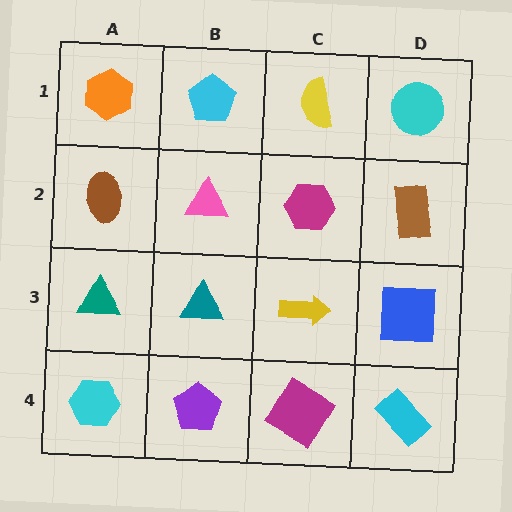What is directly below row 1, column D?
A brown rectangle.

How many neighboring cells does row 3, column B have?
4.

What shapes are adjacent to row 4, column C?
A yellow arrow (row 3, column C), a purple pentagon (row 4, column B), a cyan rectangle (row 4, column D).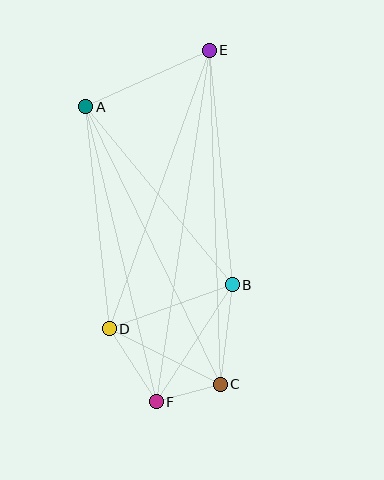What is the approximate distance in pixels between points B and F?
The distance between B and F is approximately 140 pixels.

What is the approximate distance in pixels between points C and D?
The distance between C and D is approximately 124 pixels.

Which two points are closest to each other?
Points C and F are closest to each other.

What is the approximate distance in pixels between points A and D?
The distance between A and D is approximately 223 pixels.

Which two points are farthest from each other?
Points E and F are farthest from each other.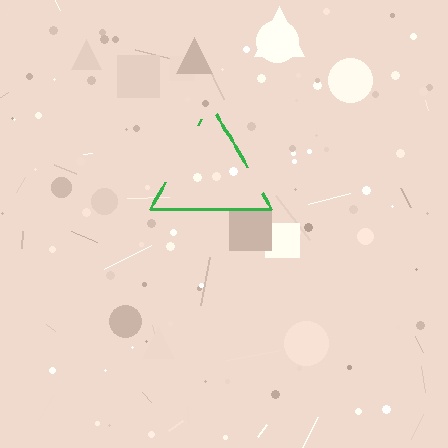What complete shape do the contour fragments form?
The contour fragments form a triangle.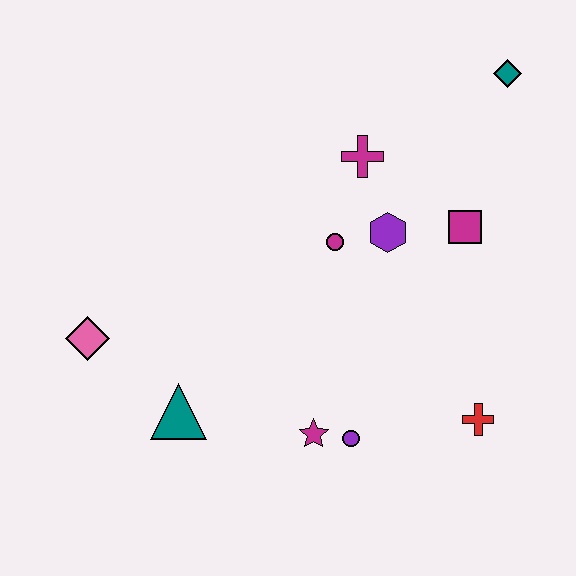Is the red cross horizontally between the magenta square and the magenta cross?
No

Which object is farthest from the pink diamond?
The teal diamond is farthest from the pink diamond.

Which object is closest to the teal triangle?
The pink diamond is closest to the teal triangle.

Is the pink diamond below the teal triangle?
No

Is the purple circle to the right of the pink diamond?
Yes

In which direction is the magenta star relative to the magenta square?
The magenta star is below the magenta square.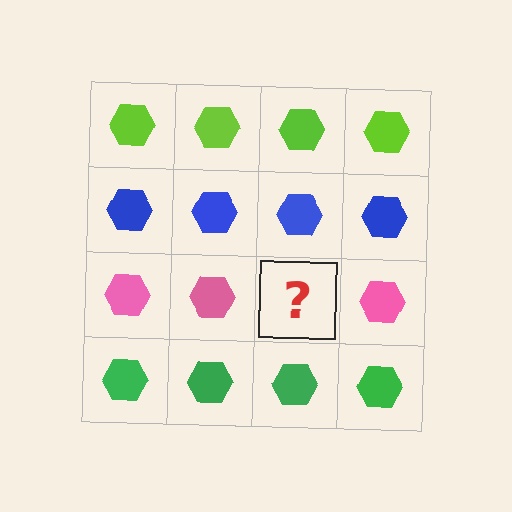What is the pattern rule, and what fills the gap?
The rule is that each row has a consistent color. The gap should be filled with a pink hexagon.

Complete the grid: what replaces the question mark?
The question mark should be replaced with a pink hexagon.